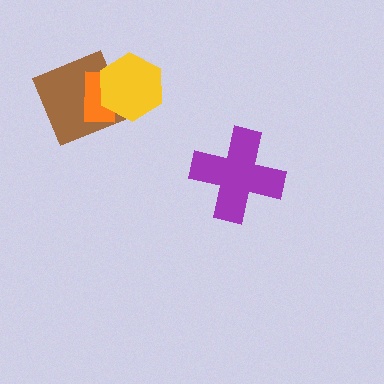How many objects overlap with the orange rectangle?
2 objects overlap with the orange rectangle.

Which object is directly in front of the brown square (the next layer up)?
The orange rectangle is directly in front of the brown square.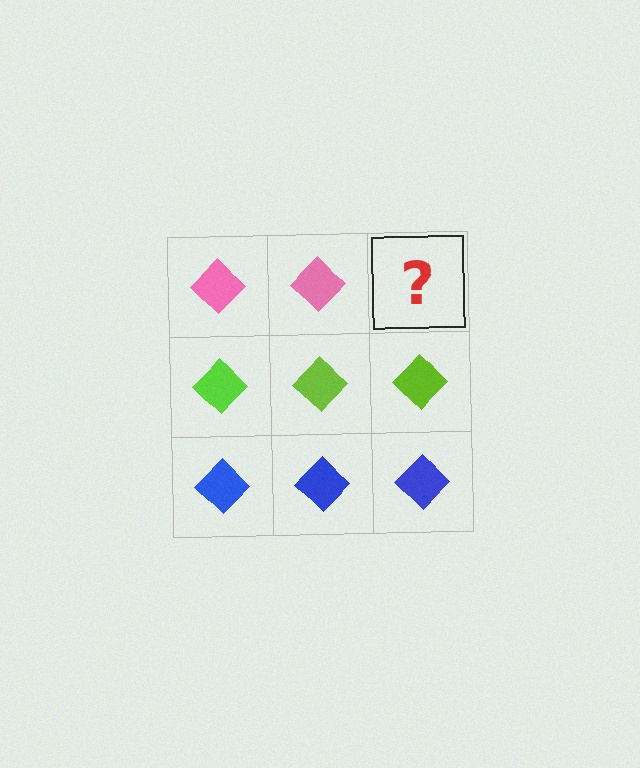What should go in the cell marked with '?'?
The missing cell should contain a pink diamond.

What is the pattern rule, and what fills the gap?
The rule is that each row has a consistent color. The gap should be filled with a pink diamond.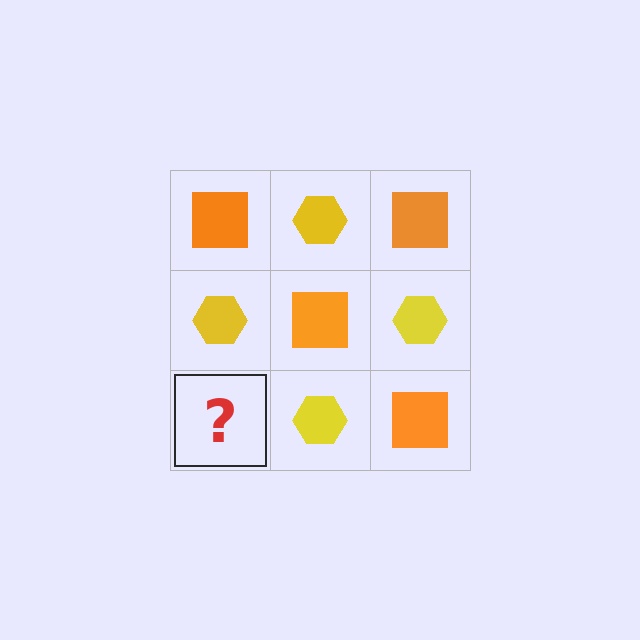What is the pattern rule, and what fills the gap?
The rule is that it alternates orange square and yellow hexagon in a checkerboard pattern. The gap should be filled with an orange square.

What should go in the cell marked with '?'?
The missing cell should contain an orange square.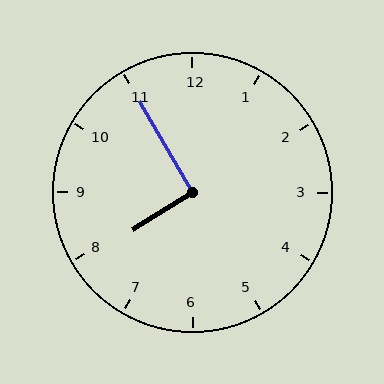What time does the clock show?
7:55.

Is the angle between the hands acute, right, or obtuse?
It is right.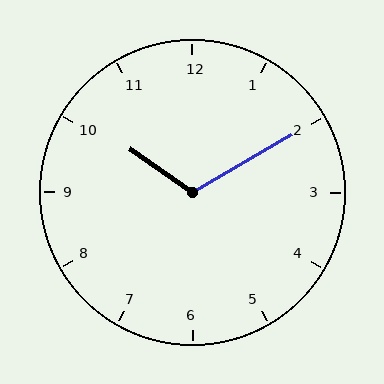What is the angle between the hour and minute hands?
Approximately 115 degrees.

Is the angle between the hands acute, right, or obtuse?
It is obtuse.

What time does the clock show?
10:10.